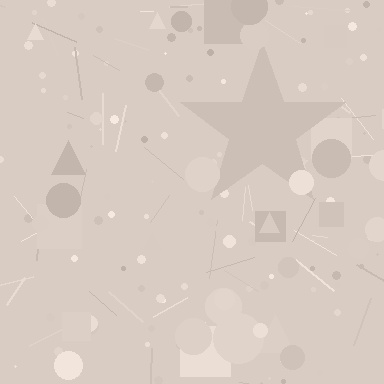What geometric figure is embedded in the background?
A star is embedded in the background.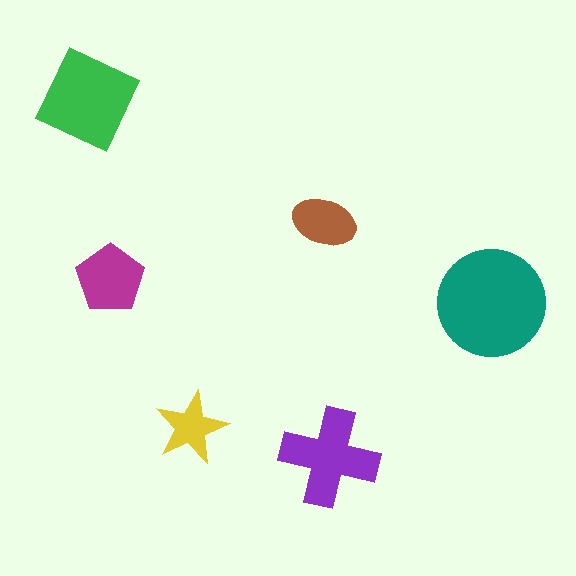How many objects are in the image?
There are 6 objects in the image.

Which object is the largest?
The teal circle.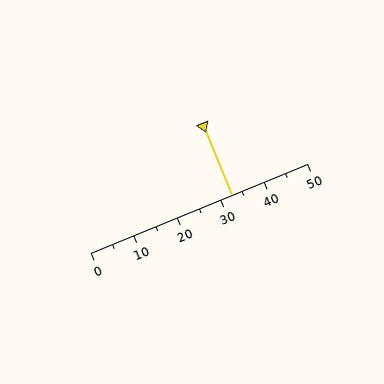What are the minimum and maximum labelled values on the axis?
The axis runs from 0 to 50.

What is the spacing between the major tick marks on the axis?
The major ticks are spaced 10 apart.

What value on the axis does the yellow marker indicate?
The marker indicates approximately 32.5.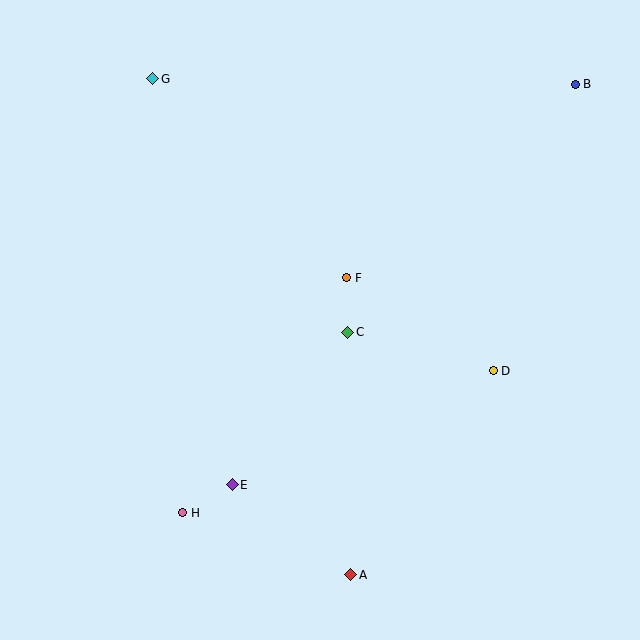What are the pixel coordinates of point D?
Point D is at (493, 371).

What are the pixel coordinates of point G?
Point G is at (153, 79).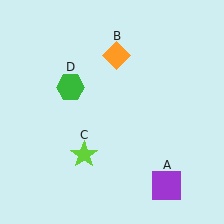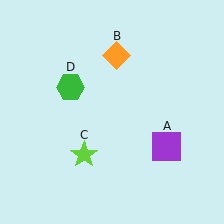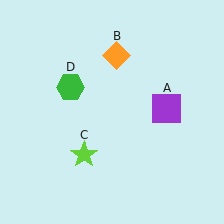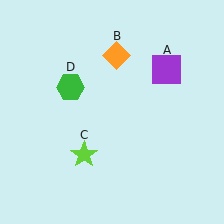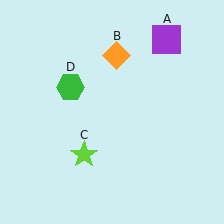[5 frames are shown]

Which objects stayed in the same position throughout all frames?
Orange diamond (object B) and lime star (object C) and green hexagon (object D) remained stationary.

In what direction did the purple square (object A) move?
The purple square (object A) moved up.